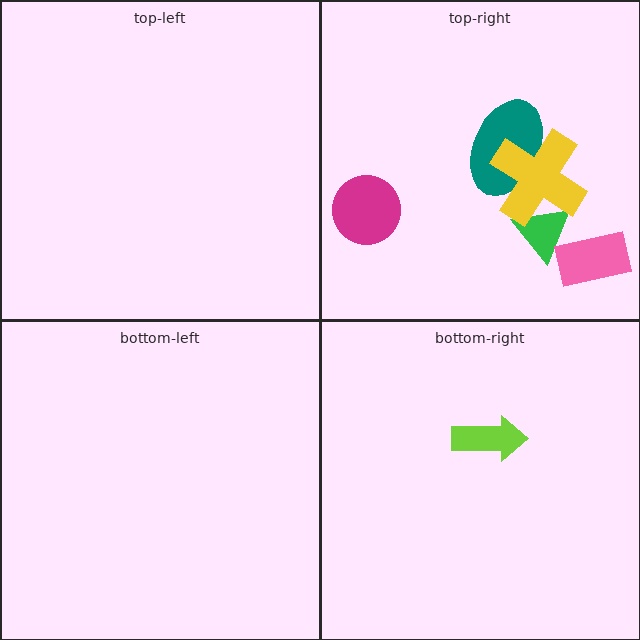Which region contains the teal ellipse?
The top-right region.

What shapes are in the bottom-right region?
The lime arrow.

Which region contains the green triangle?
The top-right region.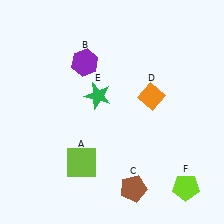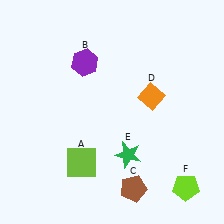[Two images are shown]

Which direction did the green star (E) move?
The green star (E) moved down.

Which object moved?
The green star (E) moved down.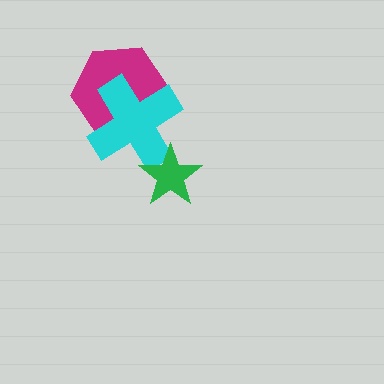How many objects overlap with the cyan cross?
2 objects overlap with the cyan cross.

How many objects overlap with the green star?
1 object overlaps with the green star.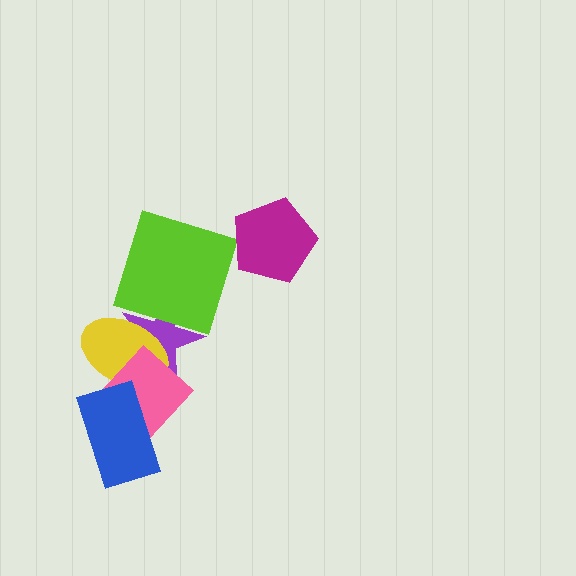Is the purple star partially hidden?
Yes, it is partially covered by another shape.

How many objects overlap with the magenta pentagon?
0 objects overlap with the magenta pentagon.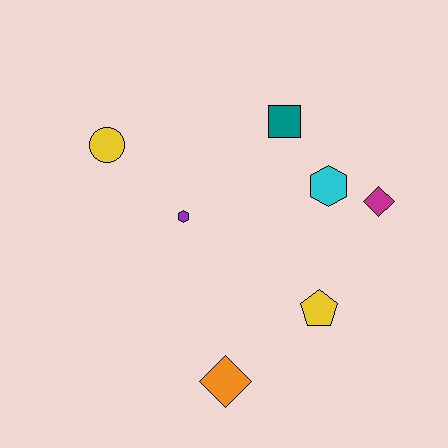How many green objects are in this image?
There are no green objects.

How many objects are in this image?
There are 7 objects.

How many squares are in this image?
There is 1 square.